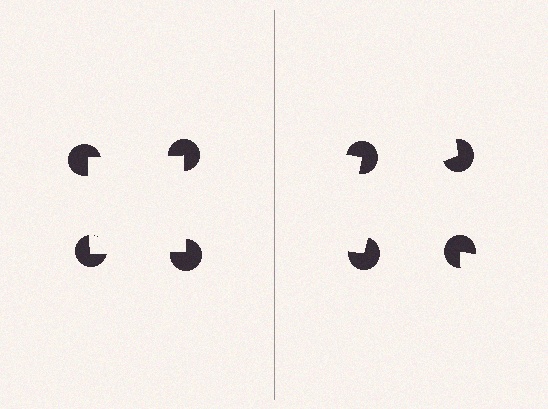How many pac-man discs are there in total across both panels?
8 — 4 on each side.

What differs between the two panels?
The pac-man discs are positioned identically on both sides; only the wedge orientations differ. On the left they align to a square; on the right they are misaligned.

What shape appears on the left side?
An illusory square.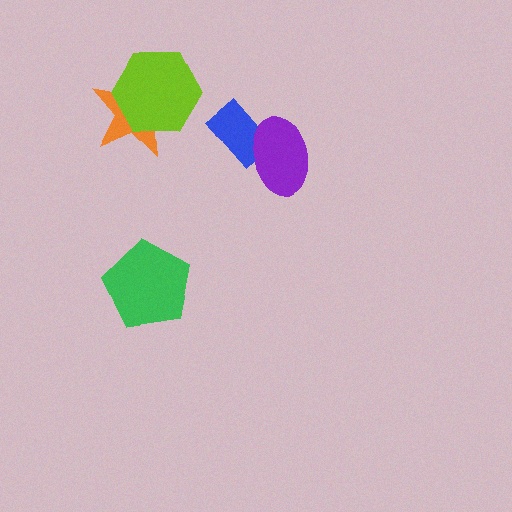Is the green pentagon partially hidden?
No, no other shape covers it.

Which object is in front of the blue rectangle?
The purple ellipse is in front of the blue rectangle.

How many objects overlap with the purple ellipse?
1 object overlaps with the purple ellipse.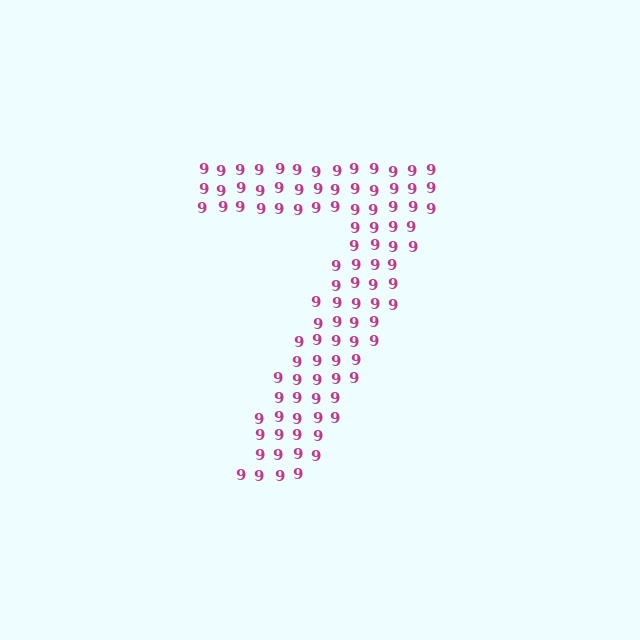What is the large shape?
The large shape is the digit 7.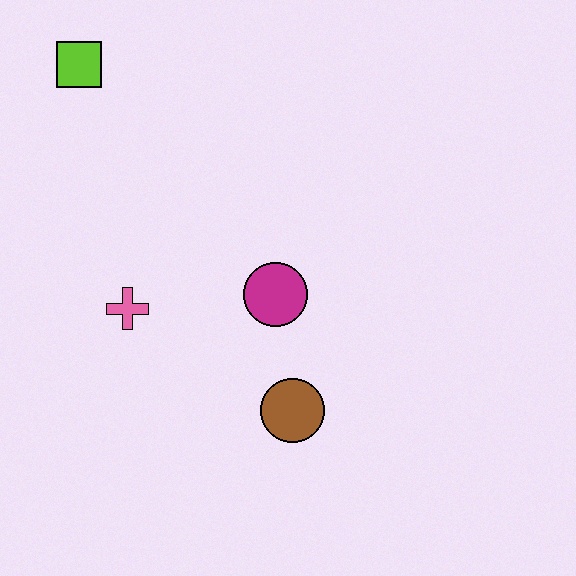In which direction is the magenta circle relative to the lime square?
The magenta circle is below the lime square.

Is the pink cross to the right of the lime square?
Yes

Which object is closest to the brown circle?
The magenta circle is closest to the brown circle.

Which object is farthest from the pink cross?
The lime square is farthest from the pink cross.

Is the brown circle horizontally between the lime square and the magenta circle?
No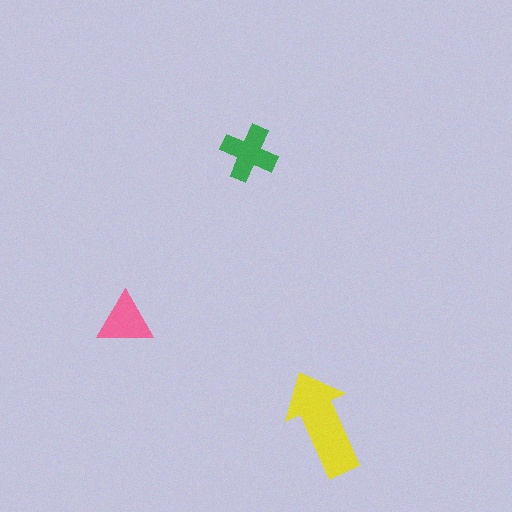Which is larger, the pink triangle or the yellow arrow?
The yellow arrow.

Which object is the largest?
The yellow arrow.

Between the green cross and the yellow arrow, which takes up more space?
The yellow arrow.